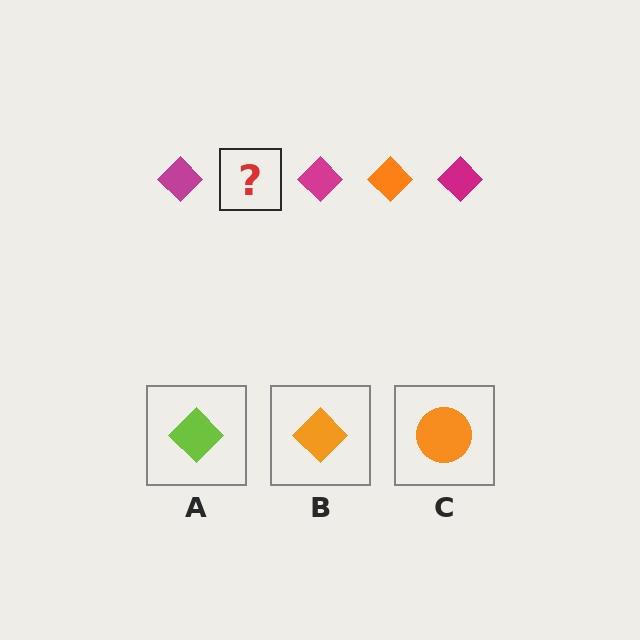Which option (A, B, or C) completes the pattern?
B.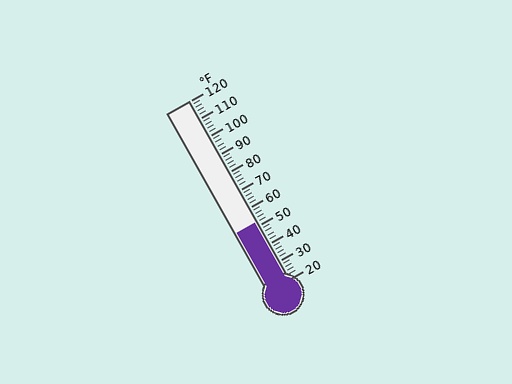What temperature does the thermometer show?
The thermometer shows approximately 52°F.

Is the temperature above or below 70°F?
The temperature is below 70°F.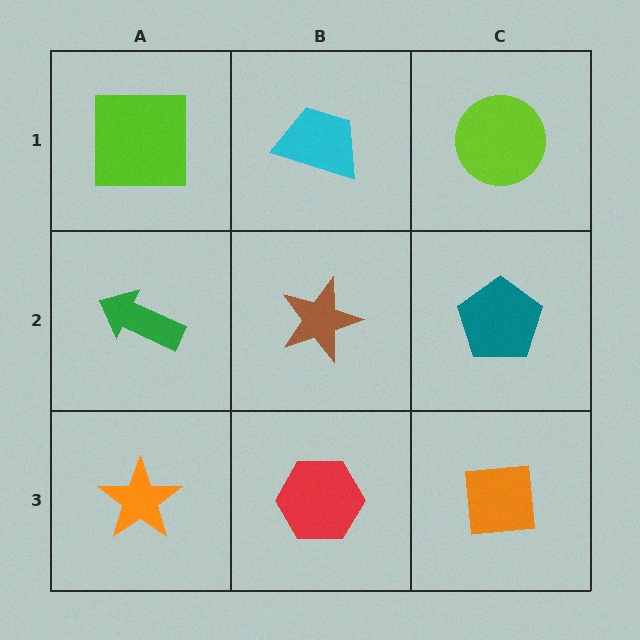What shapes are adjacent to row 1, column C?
A teal pentagon (row 2, column C), a cyan trapezoid (row 1, column B).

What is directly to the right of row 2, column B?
A teal pentagon.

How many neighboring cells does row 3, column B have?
3.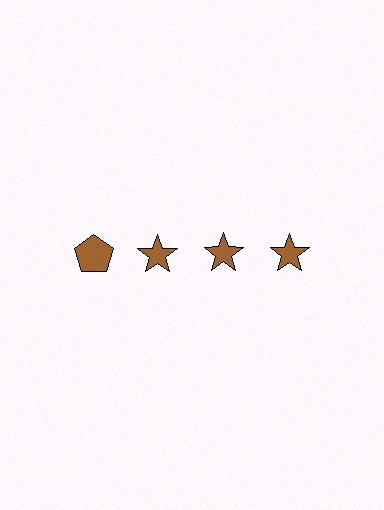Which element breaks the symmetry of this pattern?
The brown pentagon in the top row, leftmost column breaks the symmetry. All other shapes are brown stars.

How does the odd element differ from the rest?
It has a different shape: pentagon instead of star.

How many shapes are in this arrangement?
There are 4 shapes arranged in a grid pattern.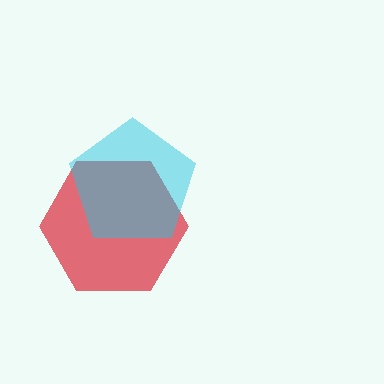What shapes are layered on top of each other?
The layered shapes are: a red hexagon, a cyan pentagon.